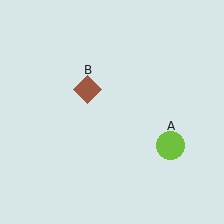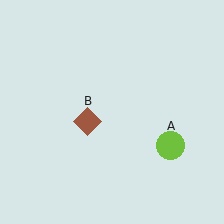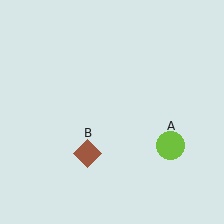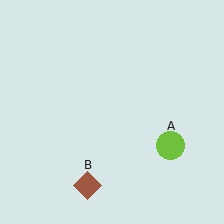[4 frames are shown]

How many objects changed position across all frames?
1 object changed position: brown diamond (object B).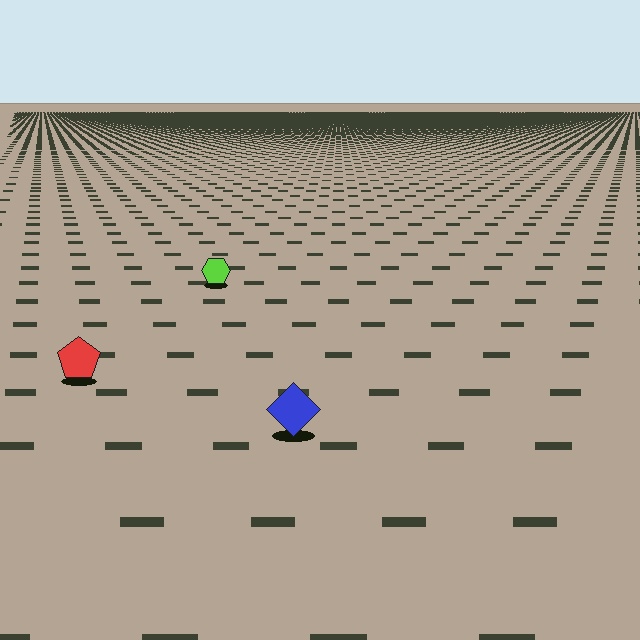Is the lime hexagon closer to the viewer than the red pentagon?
No. The red pentagon is closer — you can tell from the texture gradient: the ground texture is coarser near it.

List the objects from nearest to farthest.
From nearest to farthest: the blue diamond, the red pentagon, the lime hexagon.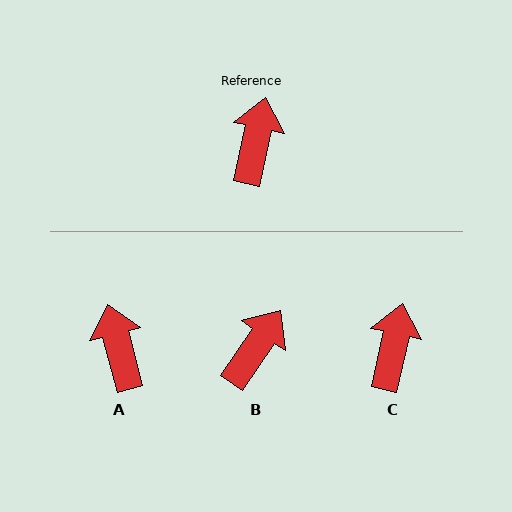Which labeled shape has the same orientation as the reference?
C.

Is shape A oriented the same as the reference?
No, it is off by about 27 degrees.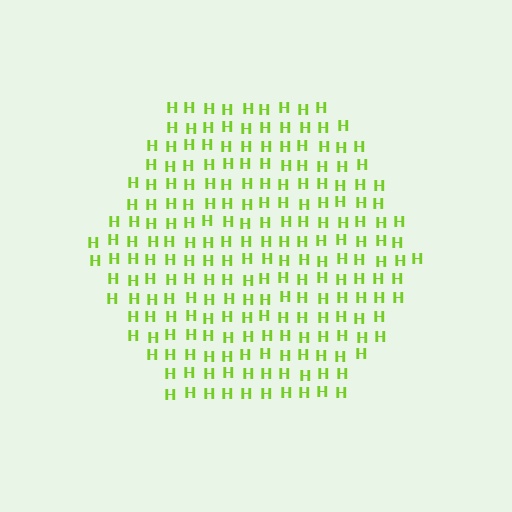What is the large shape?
The large shape is a hexagon.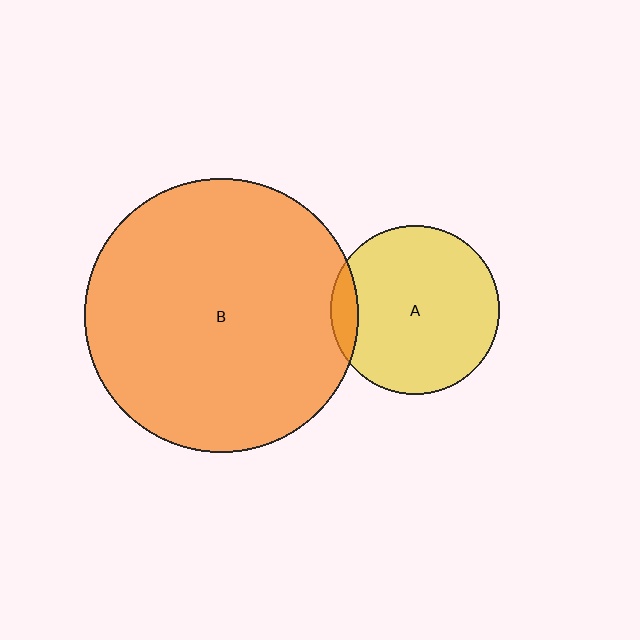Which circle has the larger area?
Circle B (orange).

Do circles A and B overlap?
Yes.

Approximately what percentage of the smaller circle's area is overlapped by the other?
Approximately 10%.